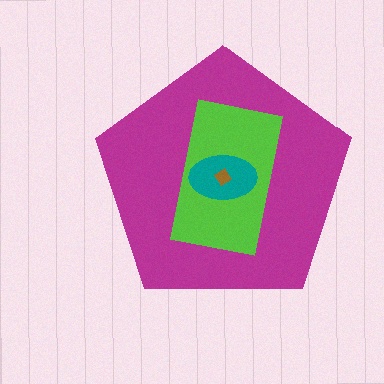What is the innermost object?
The brown diamond.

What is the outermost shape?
The magenta pentagon.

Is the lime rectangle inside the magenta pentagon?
Yes.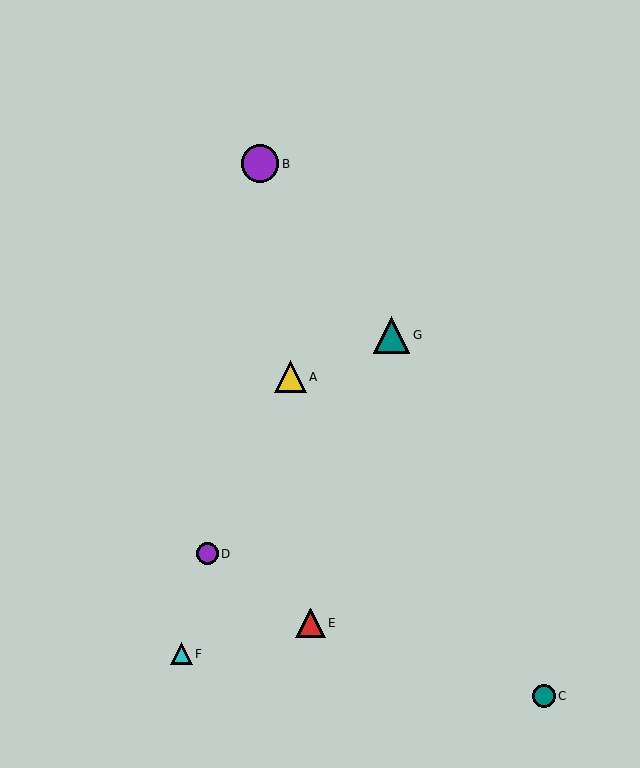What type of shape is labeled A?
Shape A is a yellow triangle.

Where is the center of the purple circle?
The center of the purple circle is at (208, 554).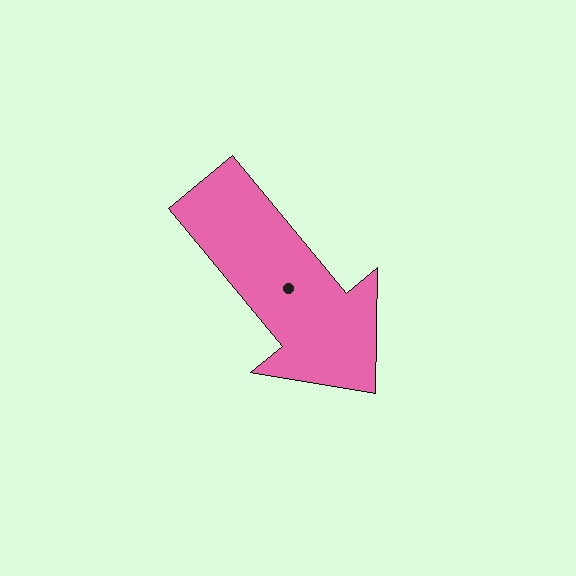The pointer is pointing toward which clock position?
Roughly 5 o'clock.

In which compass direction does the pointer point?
Southeast.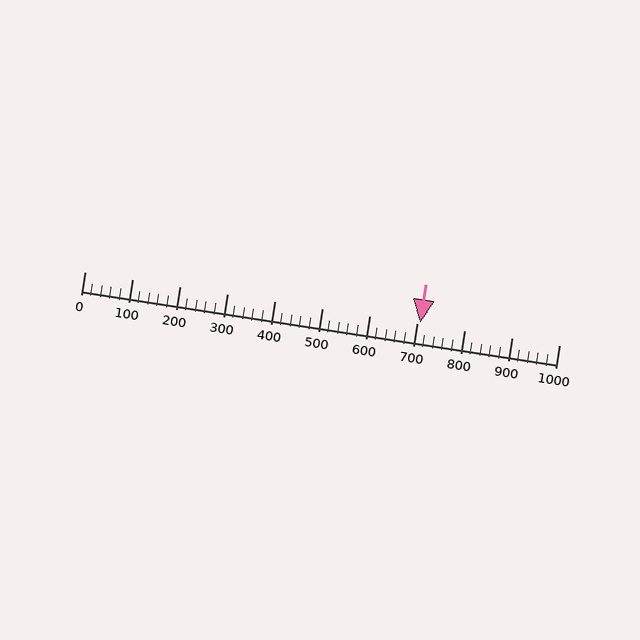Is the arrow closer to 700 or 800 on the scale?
The arrow is closer to 700.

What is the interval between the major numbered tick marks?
The major tick marks are spaced 100 units apart.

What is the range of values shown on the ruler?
The ruler shows values from 0 to 1000.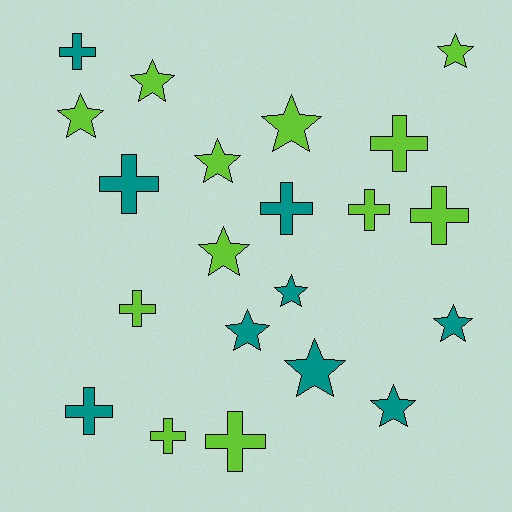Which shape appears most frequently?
Star, with 11 objects.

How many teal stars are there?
There are 5 teal stars.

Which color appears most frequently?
Lime, with 12 objects.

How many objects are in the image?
There are 21 objects.